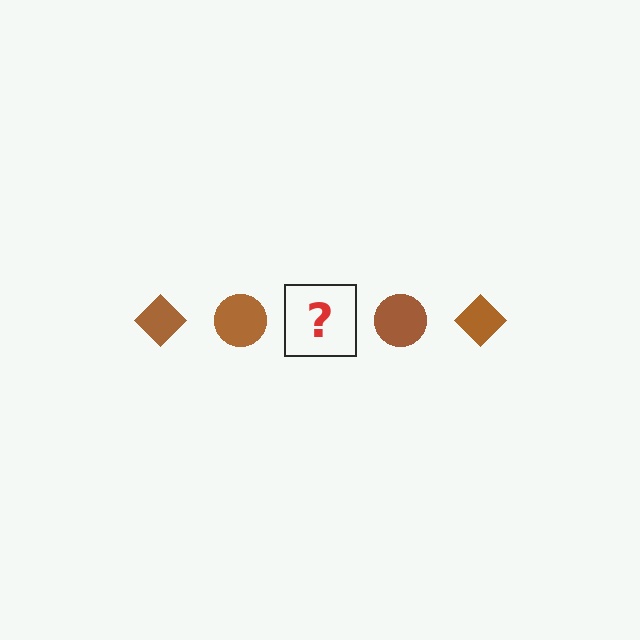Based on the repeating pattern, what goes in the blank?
The blank should be a brown diamond.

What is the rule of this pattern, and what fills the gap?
The rule is that the pattern cycles through diamond, circle shapes in brown. The gap should be filled with a brown diamond.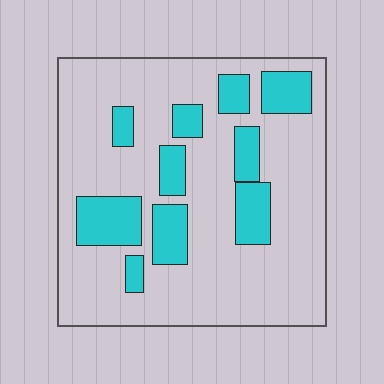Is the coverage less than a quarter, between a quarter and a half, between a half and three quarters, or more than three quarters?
Less than a quarter.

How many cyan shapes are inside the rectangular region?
10.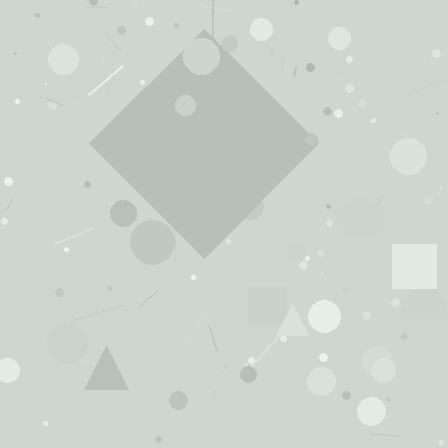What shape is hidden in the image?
A diamond is hidden in the image.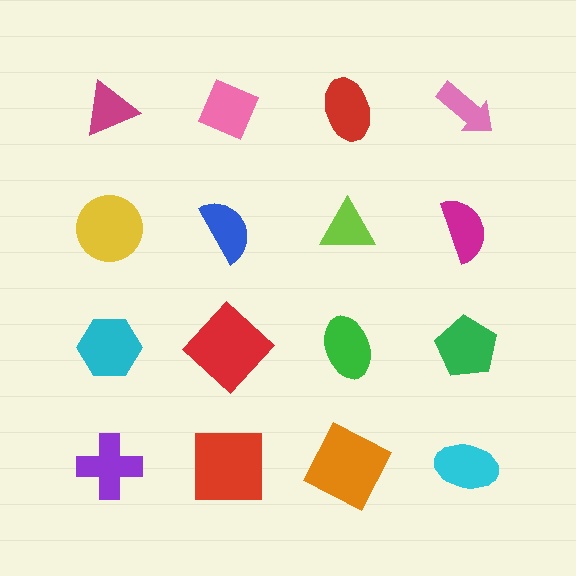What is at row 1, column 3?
A red ellipse.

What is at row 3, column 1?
A cyan hexagon.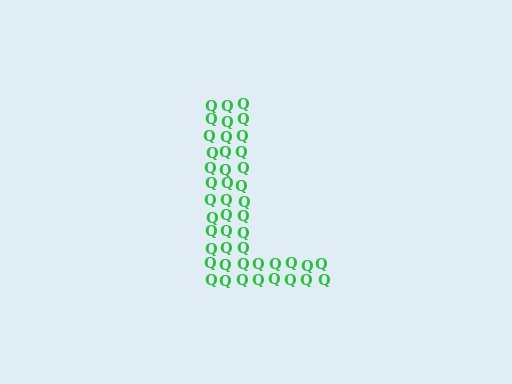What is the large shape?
The large shape is the letter L.